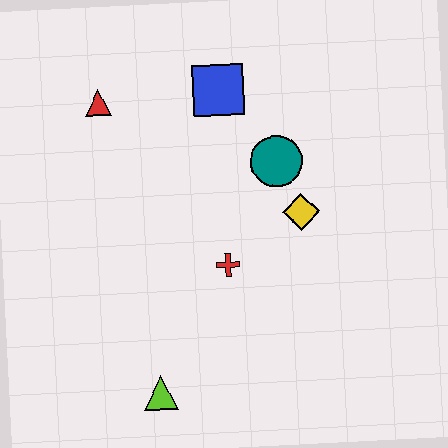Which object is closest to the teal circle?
The yellow diamond is closest to the teal circle.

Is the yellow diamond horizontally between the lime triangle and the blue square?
No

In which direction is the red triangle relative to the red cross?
The red triangle is above the red cross.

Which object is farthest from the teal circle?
The lime triangle is farthest from the teal circle.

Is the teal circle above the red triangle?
No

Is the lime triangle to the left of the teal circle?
Yes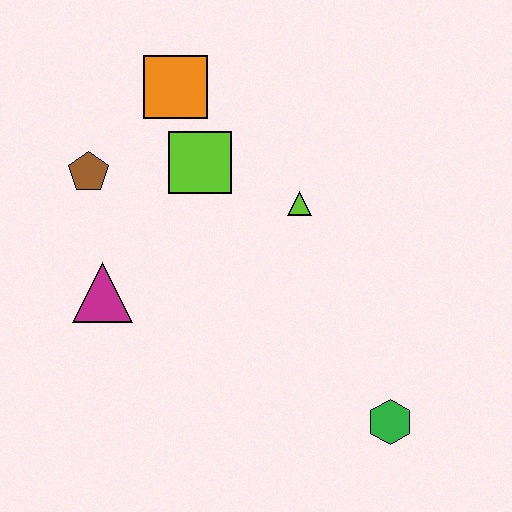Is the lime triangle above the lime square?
No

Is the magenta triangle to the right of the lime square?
No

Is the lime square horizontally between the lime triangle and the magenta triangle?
Yes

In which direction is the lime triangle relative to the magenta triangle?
The lime triangle is to the right of the magenta triangle.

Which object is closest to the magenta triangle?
The brown pentagon is closest to the magenta triangle.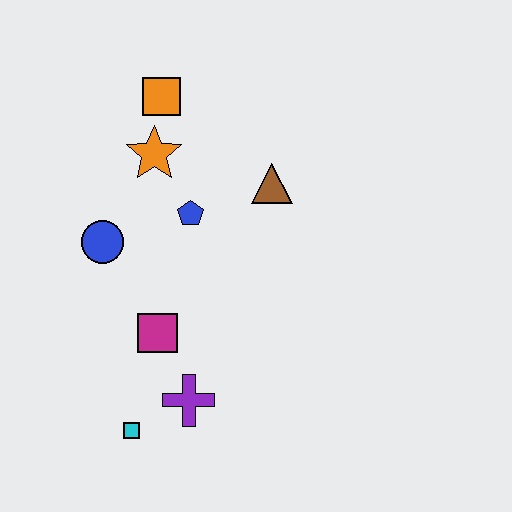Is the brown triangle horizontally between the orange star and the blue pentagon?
No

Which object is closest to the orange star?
The orange square is closest to the orange star.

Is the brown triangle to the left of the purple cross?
No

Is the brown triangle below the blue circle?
No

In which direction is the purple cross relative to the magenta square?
The purple cross is below the magenta square.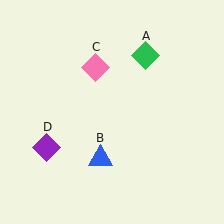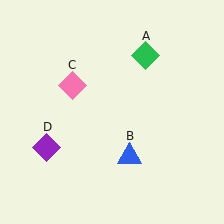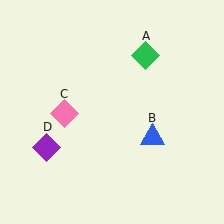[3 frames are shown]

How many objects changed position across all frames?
2 objects changed position: blue triangle (object B), pink diamond (object C).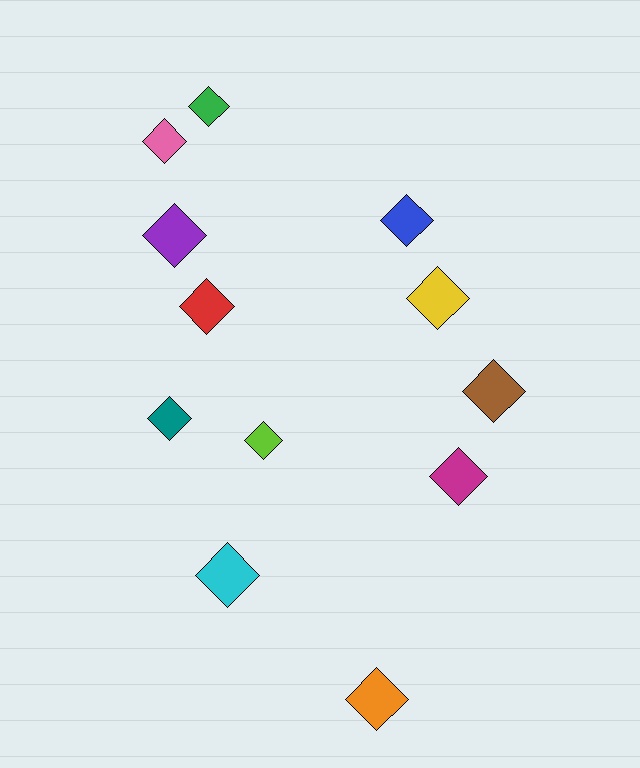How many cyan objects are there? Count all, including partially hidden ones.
There is 1 cyan object.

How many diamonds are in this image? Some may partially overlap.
There are 12 diamonds.